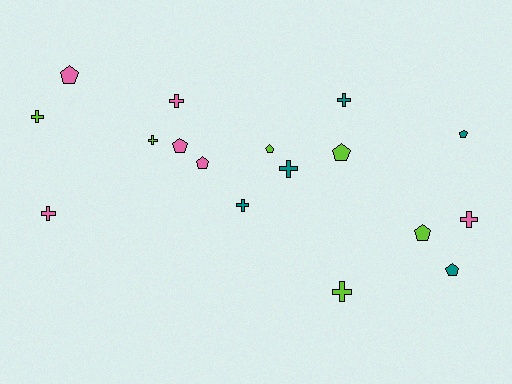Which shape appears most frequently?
Cross, with 9 objects.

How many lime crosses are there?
There are 3 lime crosses.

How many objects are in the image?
There are 17 objects.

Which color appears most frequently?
Lime, with 6 objects.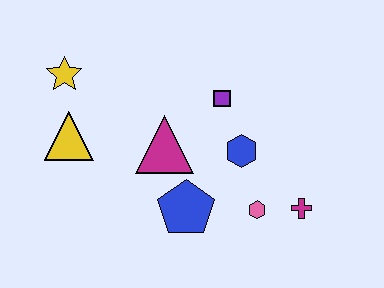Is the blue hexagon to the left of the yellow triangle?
No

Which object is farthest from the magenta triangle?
The magenta cross is farthest from the magenta triangle.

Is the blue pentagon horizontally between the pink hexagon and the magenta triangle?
Yes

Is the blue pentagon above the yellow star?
No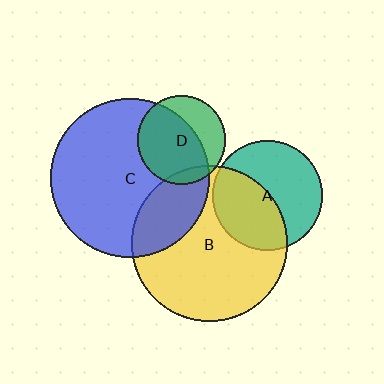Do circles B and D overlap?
Yes.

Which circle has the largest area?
Circle C (blue).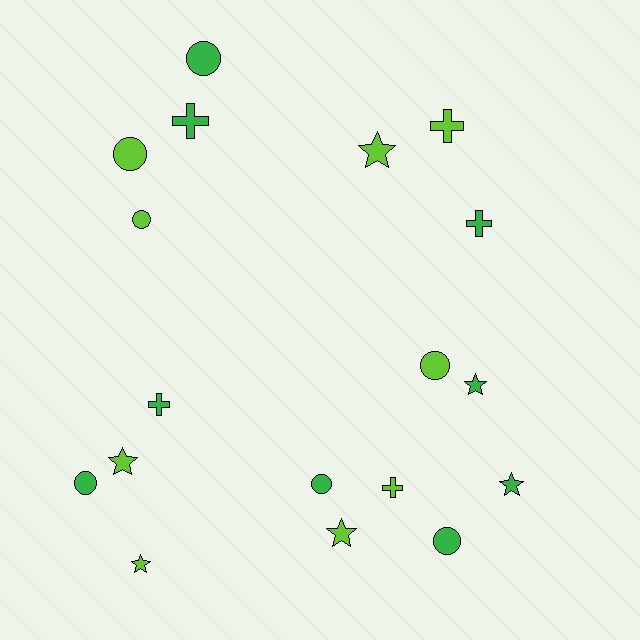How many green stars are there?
There are 2 green stars.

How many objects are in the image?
There are 18 objects.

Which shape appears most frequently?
Circle, with 7 objects.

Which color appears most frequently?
Green, with 9 objects.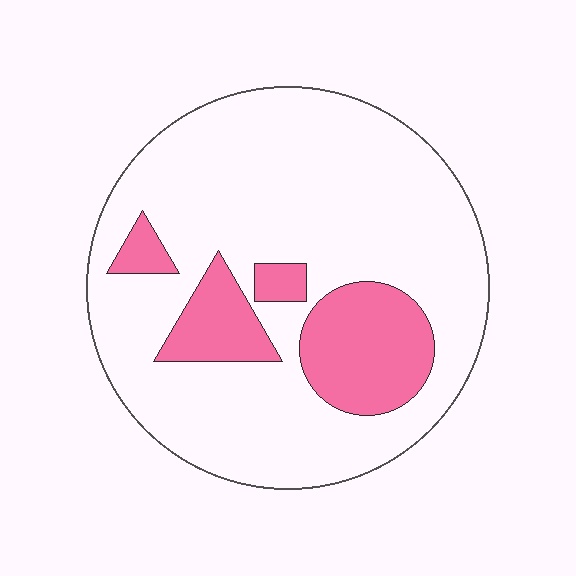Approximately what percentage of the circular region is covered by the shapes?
Approximately 20%.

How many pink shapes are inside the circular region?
4.